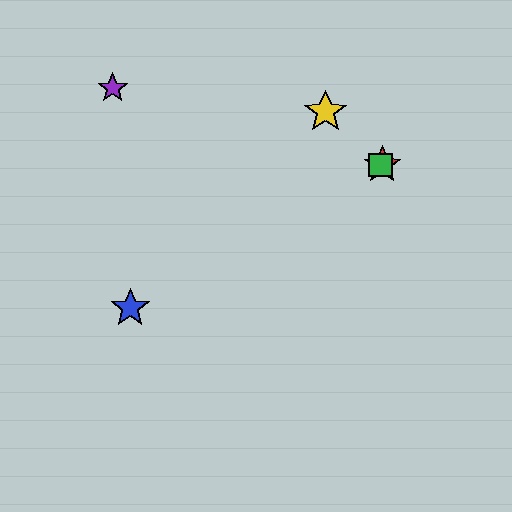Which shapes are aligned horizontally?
The red star, the green square are aligned horizontally.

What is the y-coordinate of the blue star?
The blue star is at y≈308.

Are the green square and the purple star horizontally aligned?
No, the green square is at y≈165 and the purple star is at y≈88.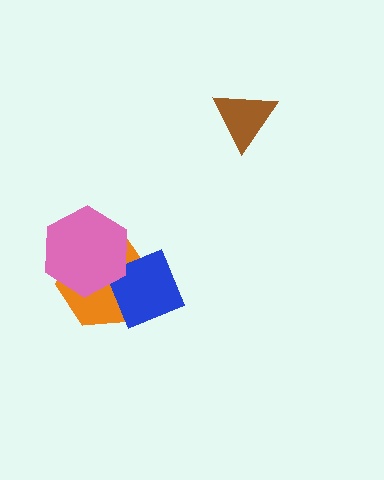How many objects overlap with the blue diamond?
2 objects overlap with the blue diamond.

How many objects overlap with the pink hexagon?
2 objects overlap with the pink hexagon.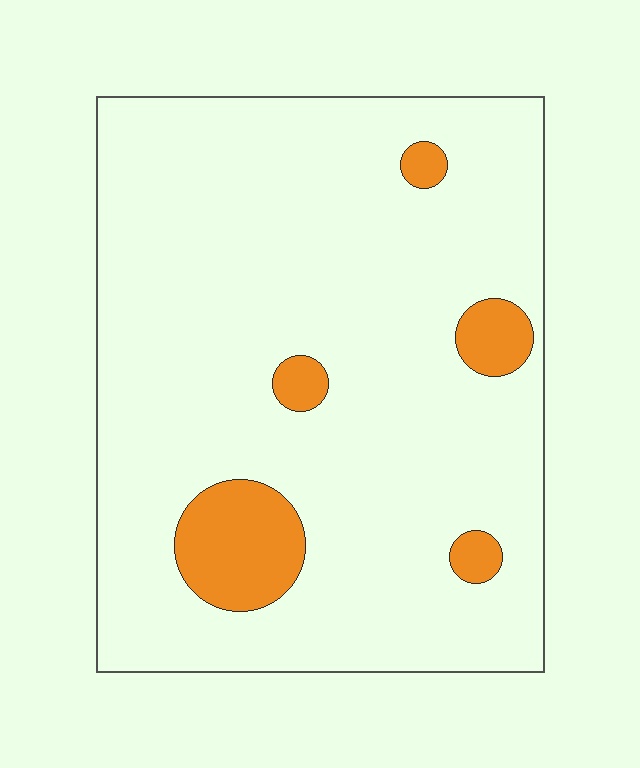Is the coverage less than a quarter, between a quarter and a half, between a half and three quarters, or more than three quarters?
Less than a quarter.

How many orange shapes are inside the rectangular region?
5.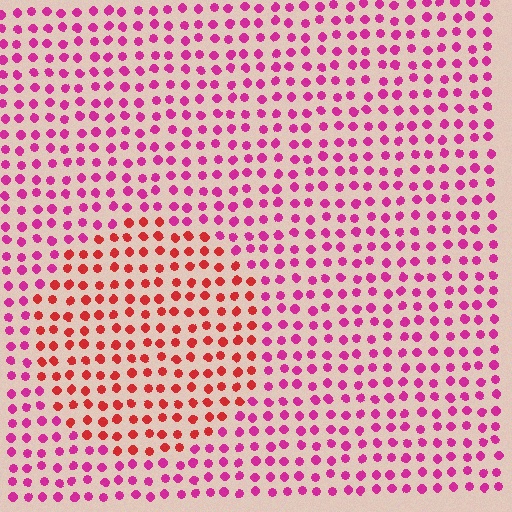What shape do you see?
I see a circle.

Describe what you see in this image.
The image is filled with small magenta elements in a uniform arrangement. A circle-shaped region is visible where the elements are tinted to a slightly different hue, forming a subtle color boundary.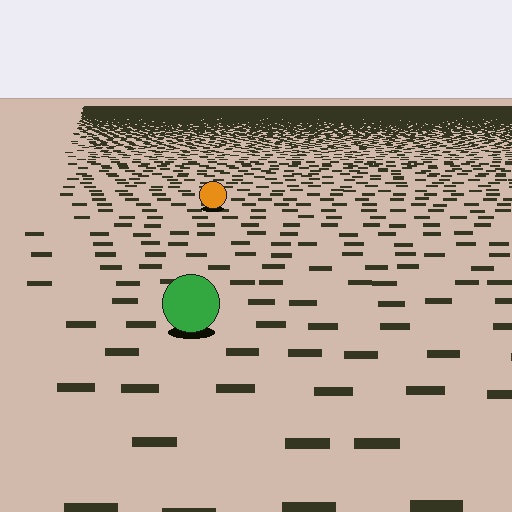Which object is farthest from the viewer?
The orange circle is farthest from the viewer. It appears smaller and the ground texture around it is denser.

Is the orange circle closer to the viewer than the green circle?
No. The green circle is closer — you can tell from the texture gradient: the ground texture is coarser near it.